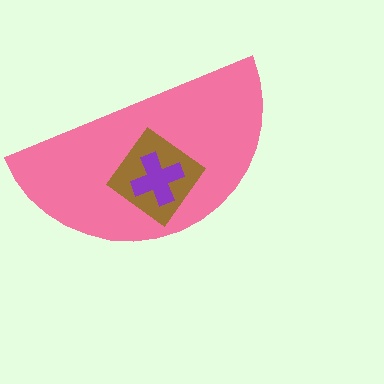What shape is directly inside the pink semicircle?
The brown diamond.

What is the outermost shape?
The pink semicircle.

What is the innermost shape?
The purple cross.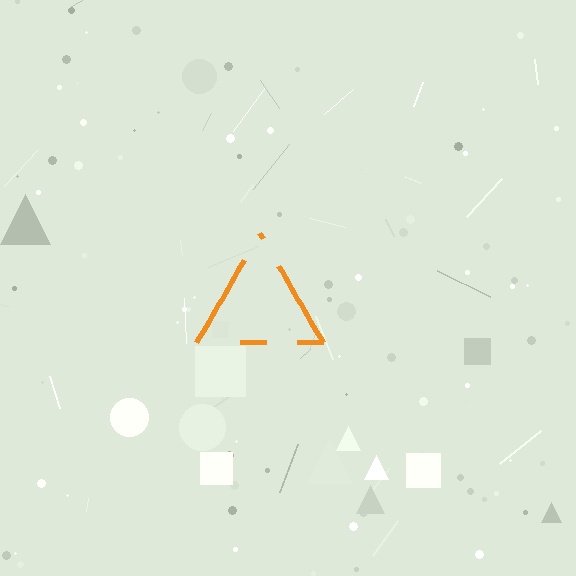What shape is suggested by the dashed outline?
The dashed outline suggests a triangle.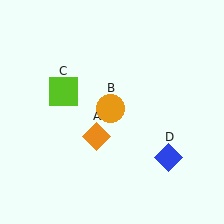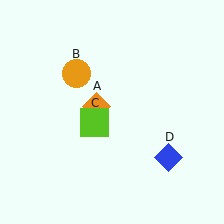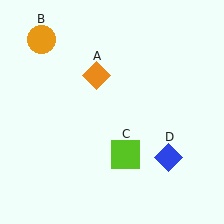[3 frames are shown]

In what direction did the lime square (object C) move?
The lime square (object C) moved down and to the right.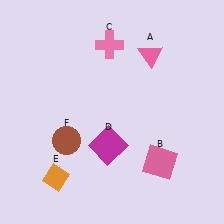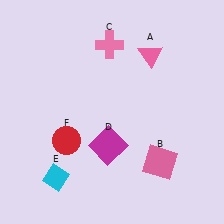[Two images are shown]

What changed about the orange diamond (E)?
In Image 1, E is orange. In Image 2, it changed to cyan.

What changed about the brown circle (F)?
In Image 1, F is brown. In Image 2, it changed to red.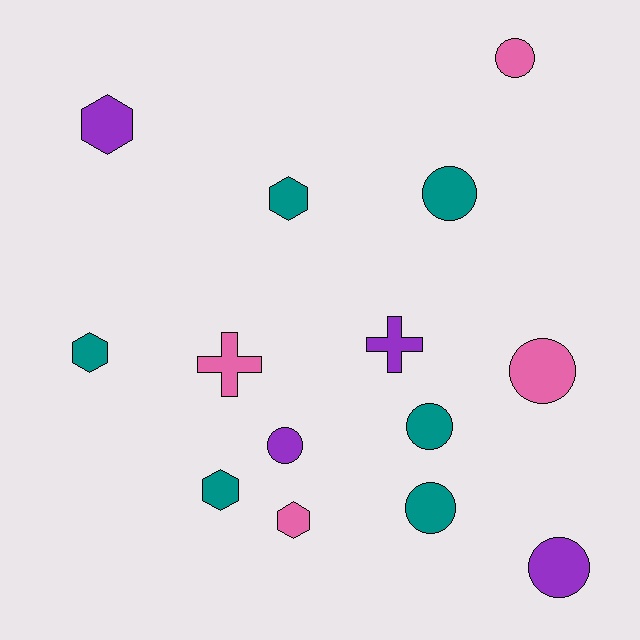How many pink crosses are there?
There is 1 pink cross.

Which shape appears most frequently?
Circle, with 7 objects.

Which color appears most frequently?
Teal, with 6 objects.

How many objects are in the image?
There are 14 objects.